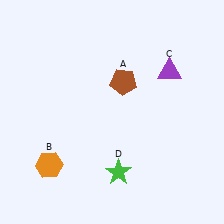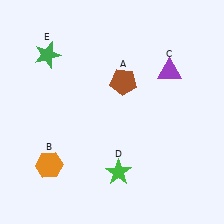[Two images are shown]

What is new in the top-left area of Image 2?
A green star (E) was added in the top-left area of Image 2.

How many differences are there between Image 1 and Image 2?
There is 1 difference between the two images.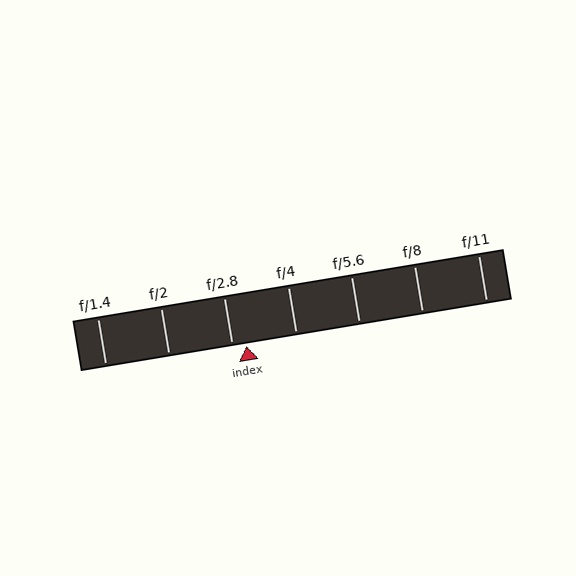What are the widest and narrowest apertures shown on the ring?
The widest aperture shown is f/1.4 and the narrowest is f/11.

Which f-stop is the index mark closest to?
The index mark is closest to f/2.8.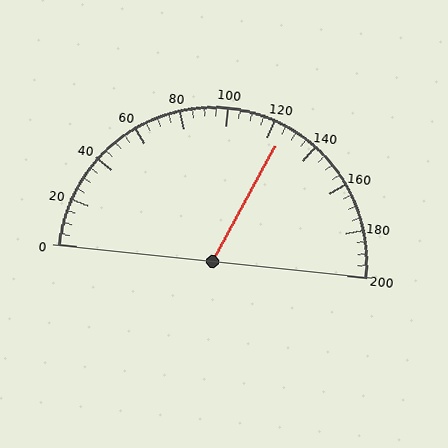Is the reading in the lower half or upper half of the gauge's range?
The reading is in the upper half of the range (0 to 200).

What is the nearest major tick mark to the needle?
The nearest major tick mark is 120.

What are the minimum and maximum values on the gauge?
The gauge ranges from 0 to 200.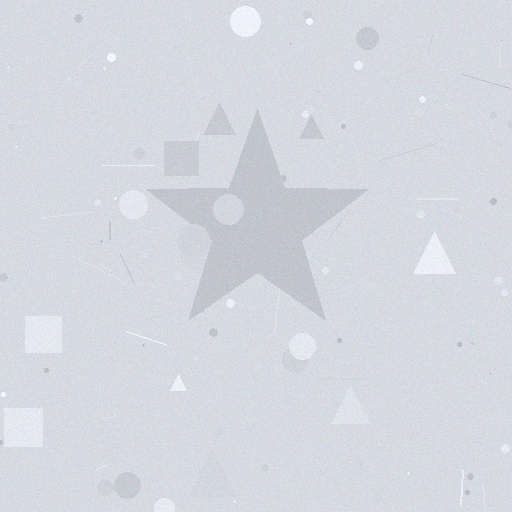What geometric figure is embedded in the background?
A star is embedded in the background.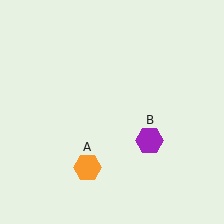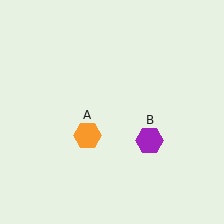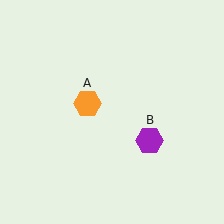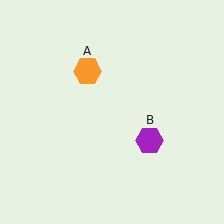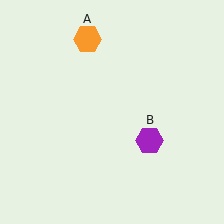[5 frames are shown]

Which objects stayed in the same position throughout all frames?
Purple hexagon (object B) remained stationary.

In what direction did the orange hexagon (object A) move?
The orange hexagon (object A) moved up.